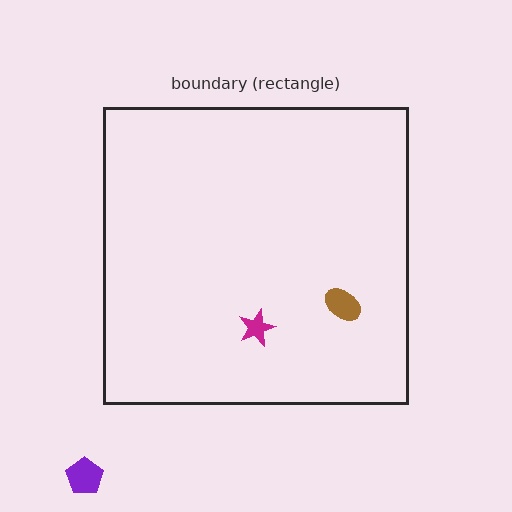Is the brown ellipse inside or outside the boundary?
Inside.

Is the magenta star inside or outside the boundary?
Inside.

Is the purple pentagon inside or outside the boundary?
Outside.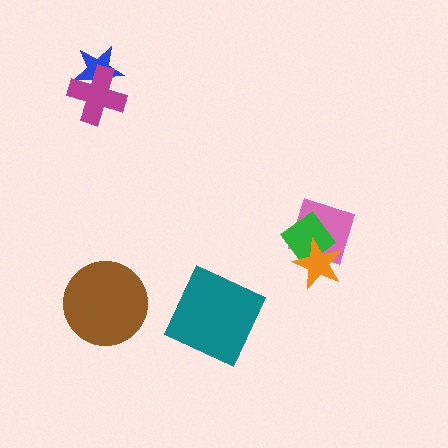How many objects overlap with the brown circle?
0 objects overlap with the brown circle.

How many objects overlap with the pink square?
2 objects overlap with the pink square.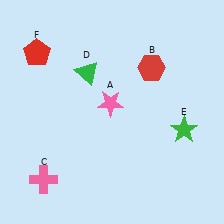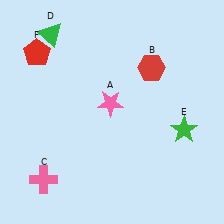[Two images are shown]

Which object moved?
The green triangle (D) moved up.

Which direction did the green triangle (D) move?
The green triangle (D) moved up.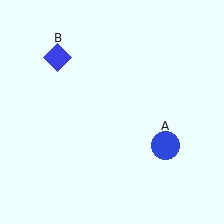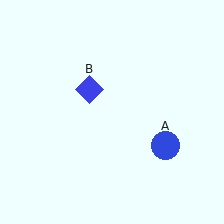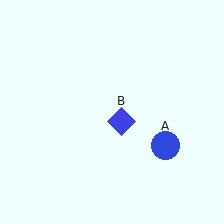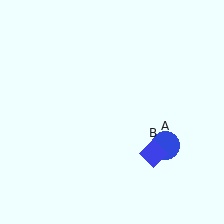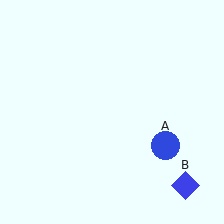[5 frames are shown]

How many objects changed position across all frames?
1 object changed position: blue diamond (object B).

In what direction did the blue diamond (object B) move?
The blue diamond (object B) moved down and to the right.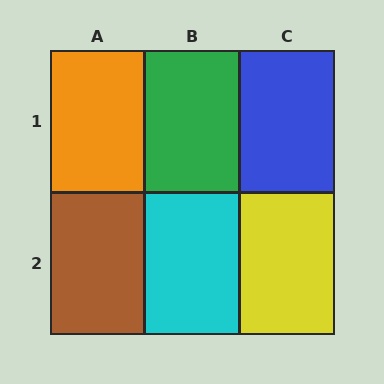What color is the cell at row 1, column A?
Orange.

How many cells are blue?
1 cell is blue.